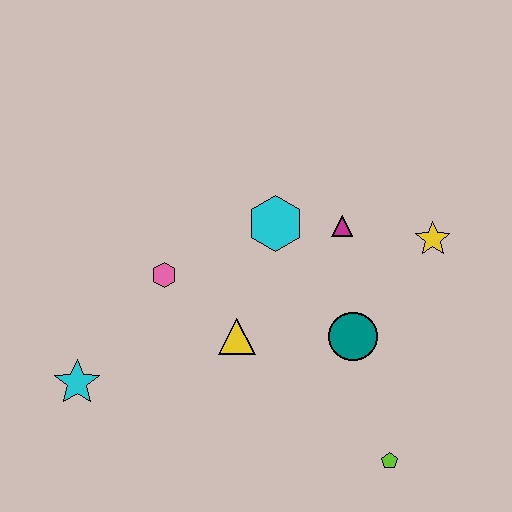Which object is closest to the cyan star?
The pink hexagon is closest to the cyan star.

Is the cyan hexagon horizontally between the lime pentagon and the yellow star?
No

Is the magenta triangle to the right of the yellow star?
No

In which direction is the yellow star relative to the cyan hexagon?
The yellow star is to the right of the cyan hexagon.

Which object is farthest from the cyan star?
The yellow star is farthest from the cyan star.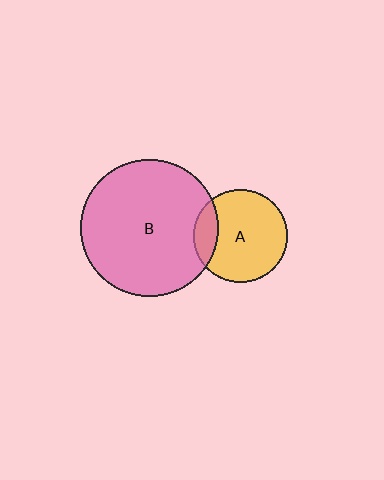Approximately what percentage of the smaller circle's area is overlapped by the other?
Approximately 15%.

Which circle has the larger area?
Circle B (pink).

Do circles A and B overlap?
Yes.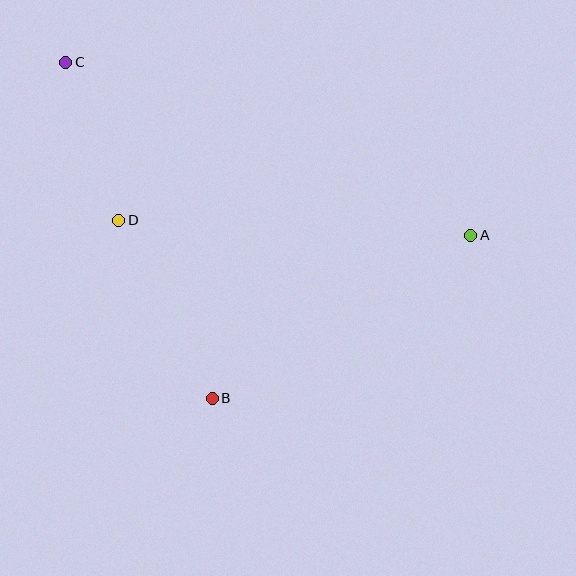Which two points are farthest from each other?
Points A and C are farthest from each other.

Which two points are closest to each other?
Points C and D are closest to each other.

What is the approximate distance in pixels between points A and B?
The distance between A and B is approximately 306 pixels.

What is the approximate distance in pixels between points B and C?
The distance between B and C is approximately 367 pixels.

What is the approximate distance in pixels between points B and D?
The distance between B and D is approximately 201 pixels.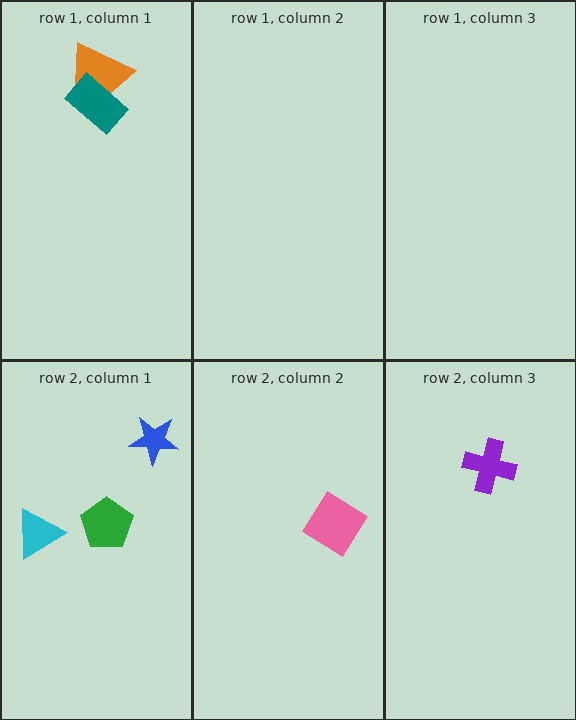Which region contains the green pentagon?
The row 2, column 1 region.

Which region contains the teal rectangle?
The row 1, column 1 region.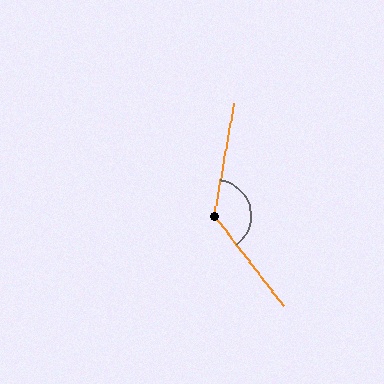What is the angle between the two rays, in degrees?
Approximately 132 degrees.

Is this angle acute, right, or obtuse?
It is obtuse.